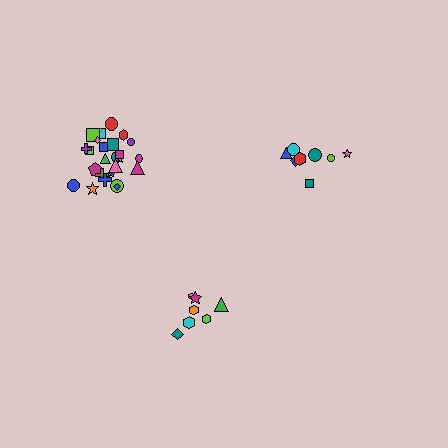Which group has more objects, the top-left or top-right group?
The top-left group.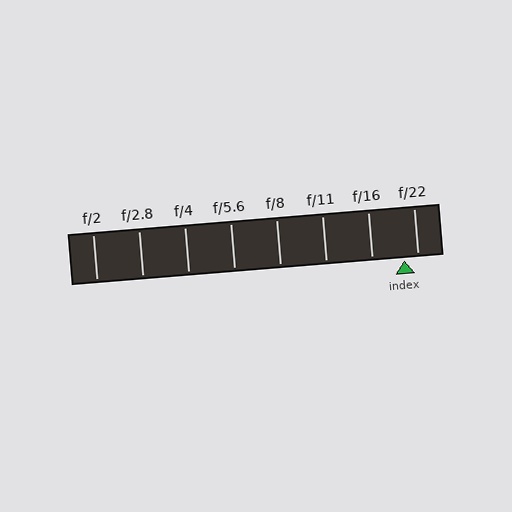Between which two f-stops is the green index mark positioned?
The index mark is between f/16 and f/22.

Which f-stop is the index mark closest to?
The index mark is closest to f/22.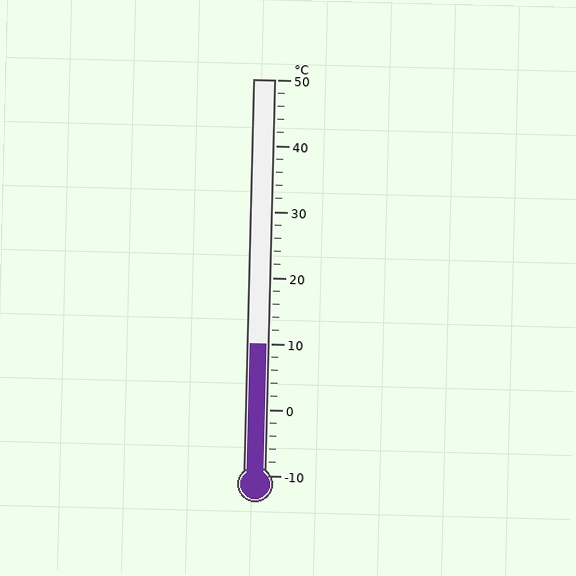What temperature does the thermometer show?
The thermometer shows approximately 10°C.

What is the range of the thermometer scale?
The thermometer scale ranges from -10°C to 50°C.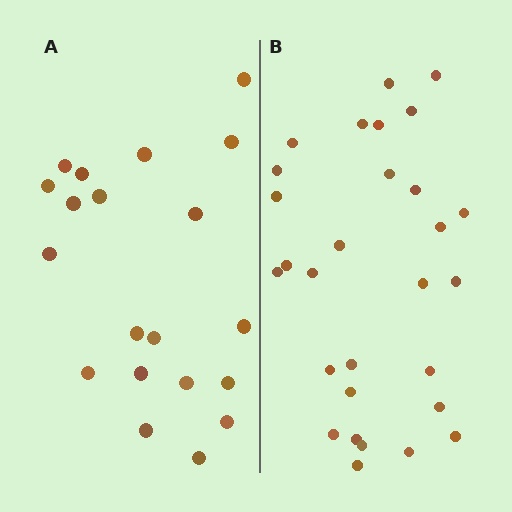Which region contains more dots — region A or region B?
Region B (the right region) has more dots.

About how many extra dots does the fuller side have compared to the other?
Region B has roughly 8 or so more dots than region A.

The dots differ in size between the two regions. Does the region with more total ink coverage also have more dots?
No. Region A has more total ink coverage because its dots are larger, but region B actually contains more individual dots. Total area can be misleading — the number of items is what matters here.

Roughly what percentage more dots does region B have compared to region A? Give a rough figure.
About 45% more.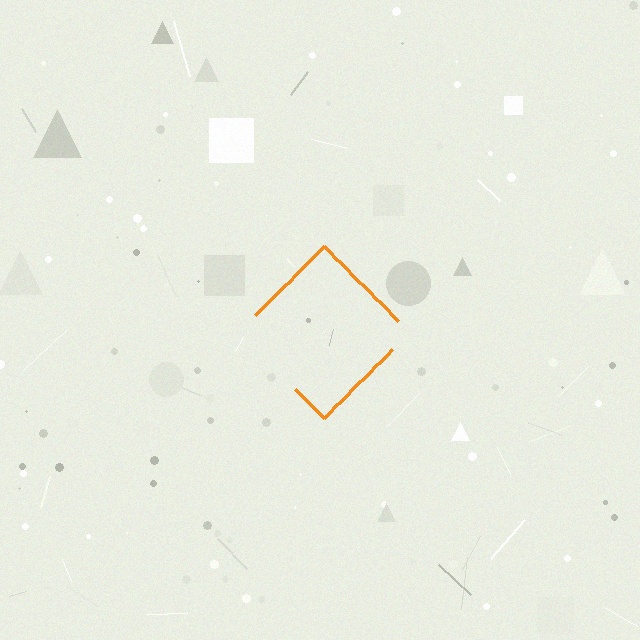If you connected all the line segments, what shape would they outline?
They would outline a diamond.